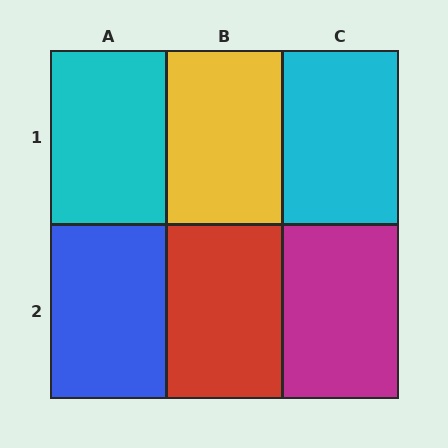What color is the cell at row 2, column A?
Blue.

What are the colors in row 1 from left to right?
Cyan, yellow, cyan.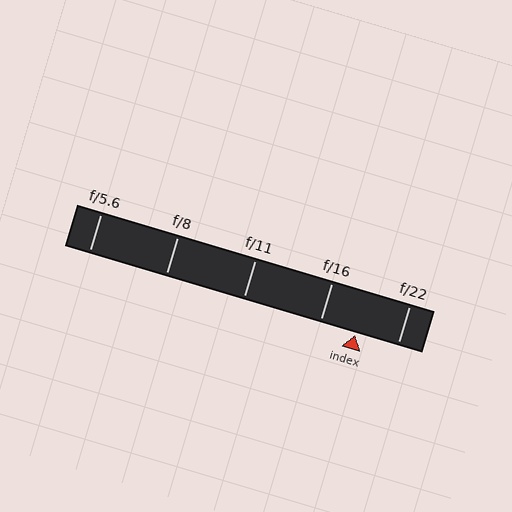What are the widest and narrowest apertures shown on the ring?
The widest aperture shown is f/5.6 and the narrowest is f/22.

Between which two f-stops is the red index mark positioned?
The index mark is between f/16 and f/22.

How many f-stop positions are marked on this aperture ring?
There are 5 f-stop positions marked.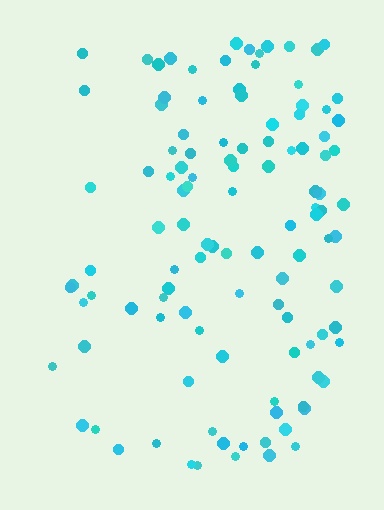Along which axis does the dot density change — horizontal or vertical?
Horizontal.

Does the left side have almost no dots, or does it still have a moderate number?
Still a moderate number, just noticeably fewer than the right.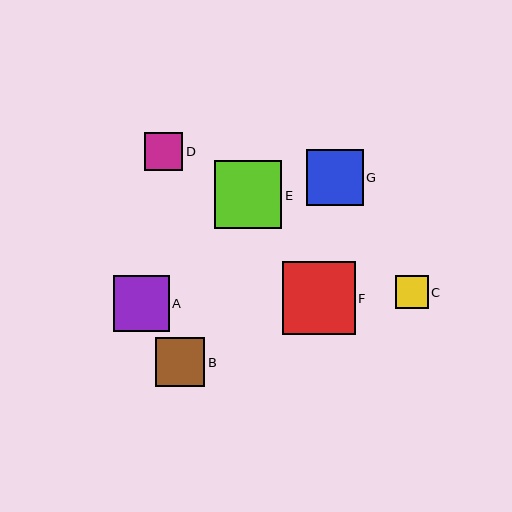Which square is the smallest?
Square C is the smallest with a size of approximately 32 pixels.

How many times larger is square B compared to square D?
Square B is approximately 1.3 times the size of square D.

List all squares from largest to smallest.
From largest to smallest: F, E, G, A, B, D, C.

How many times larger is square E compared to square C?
Square E is approximately 2.1 times the size of square C.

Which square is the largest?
Square F is the largest with a size of approximately 73 pixels.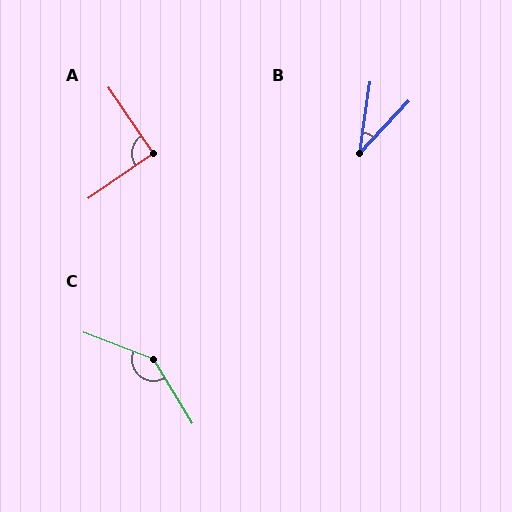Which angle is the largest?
C, at approximately 142 degrees.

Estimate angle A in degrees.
Approximately 91 degrees.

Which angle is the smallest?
B, at approximately 35 degrees.